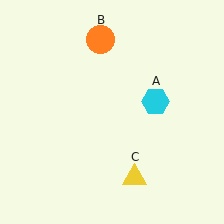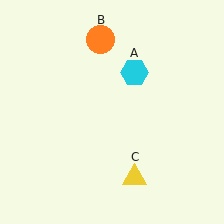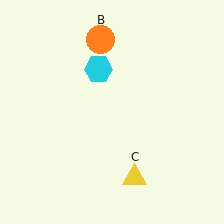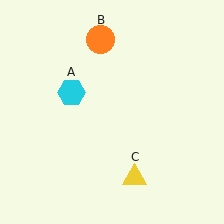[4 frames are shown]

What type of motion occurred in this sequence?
The cyan hexagon (object A) rotated counterclockwise around the center of the scene.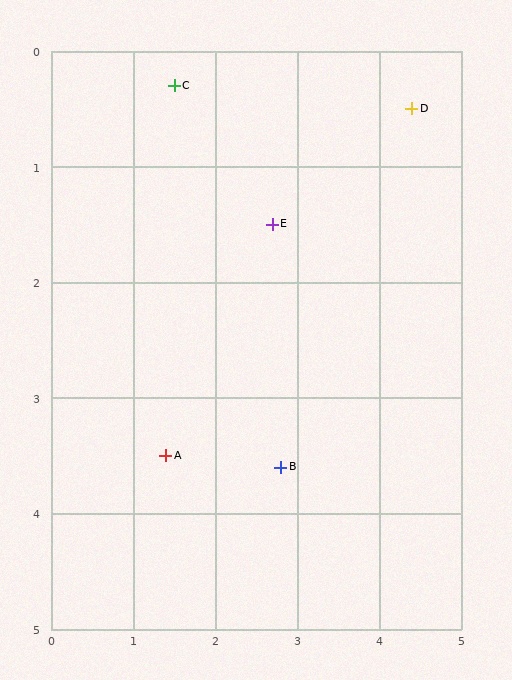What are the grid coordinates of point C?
Point C is at approximately (1.5, 0.3).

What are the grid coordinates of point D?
Point D is at approximately (4.4, 0.5).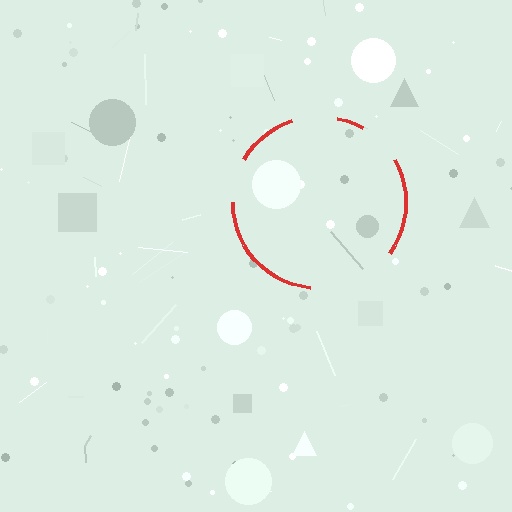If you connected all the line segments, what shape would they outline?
They would outline a circle.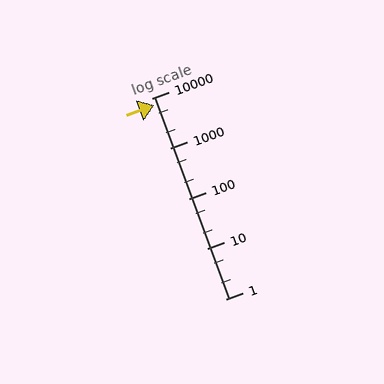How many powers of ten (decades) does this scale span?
The scale spans 4 decades, from 1 to 10000.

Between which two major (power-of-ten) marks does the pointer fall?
The pointer is between 1000 and 10000.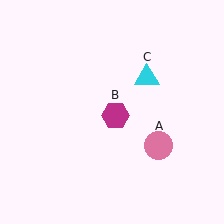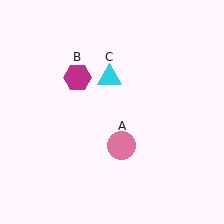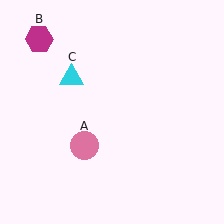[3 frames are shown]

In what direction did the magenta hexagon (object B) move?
The magenta hexagon (object B) moved up and to the left.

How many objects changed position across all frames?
3 objects changed position: pink circle (object A), magenta hexagon (object B), cyan triangle (object C).